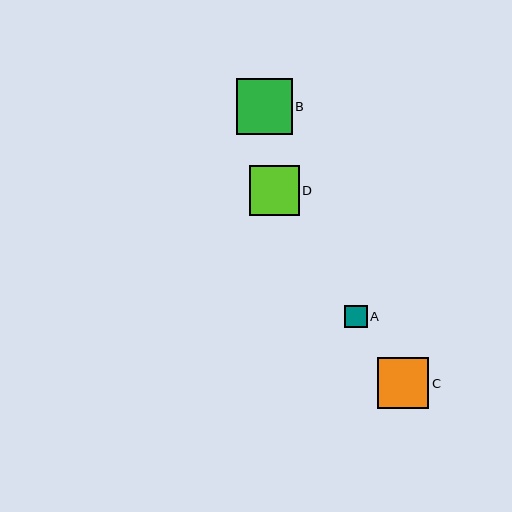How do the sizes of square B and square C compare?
Square B and square C are approximately the same size.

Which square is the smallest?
Square A is the smallest with a size of approximately 22 pixels.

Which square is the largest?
Square B is the largest with a size of approximately 55 pixels.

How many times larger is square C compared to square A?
Square C is approximately 2.3 times the size of square A.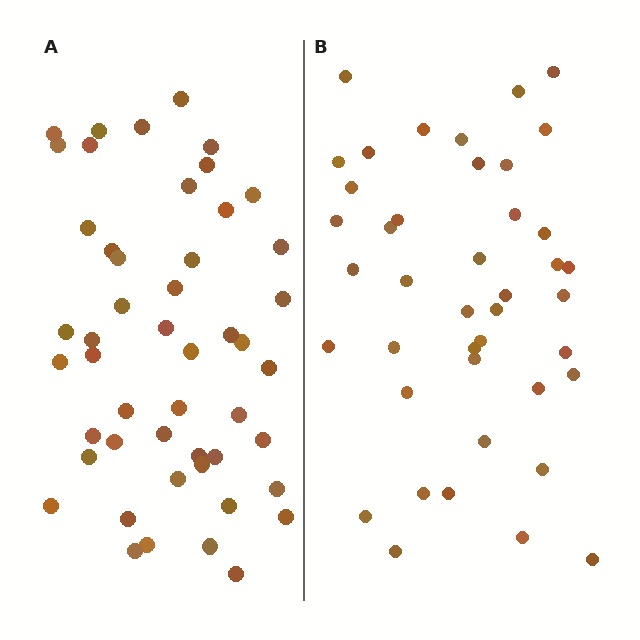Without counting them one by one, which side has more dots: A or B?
Region A (the left region) has more dots.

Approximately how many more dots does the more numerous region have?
Region A has roughly 8 or so more dots than region B.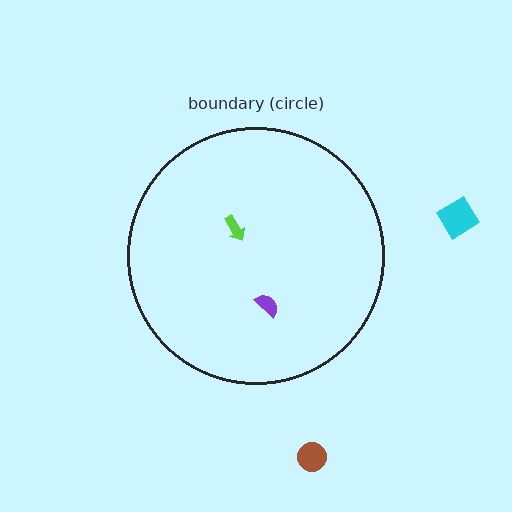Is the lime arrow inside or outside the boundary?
Inside.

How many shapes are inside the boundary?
2 inside, 2 outside.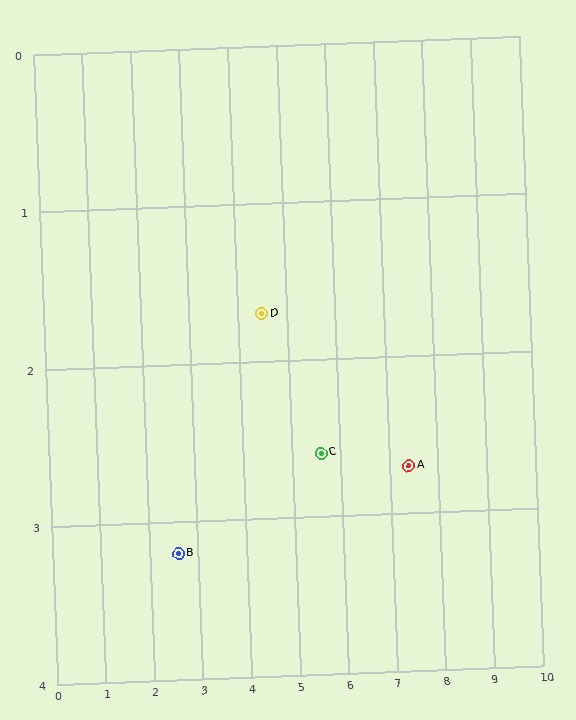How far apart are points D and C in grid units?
Points D and C are about 1.4 grid units apart.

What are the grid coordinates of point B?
Point B is at approximately (2.6, 3.2).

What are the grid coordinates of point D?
Point D is at approximately (4.5, 1.7).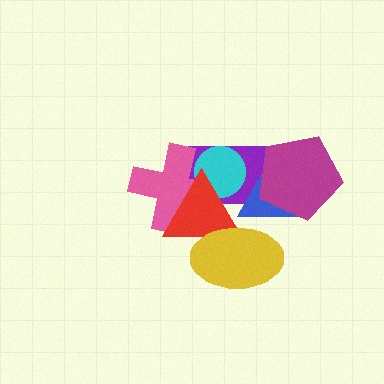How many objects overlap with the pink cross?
3 objects overlap with the pink cross.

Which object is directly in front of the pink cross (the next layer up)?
The cyan circle is directly in front of the pink cross.